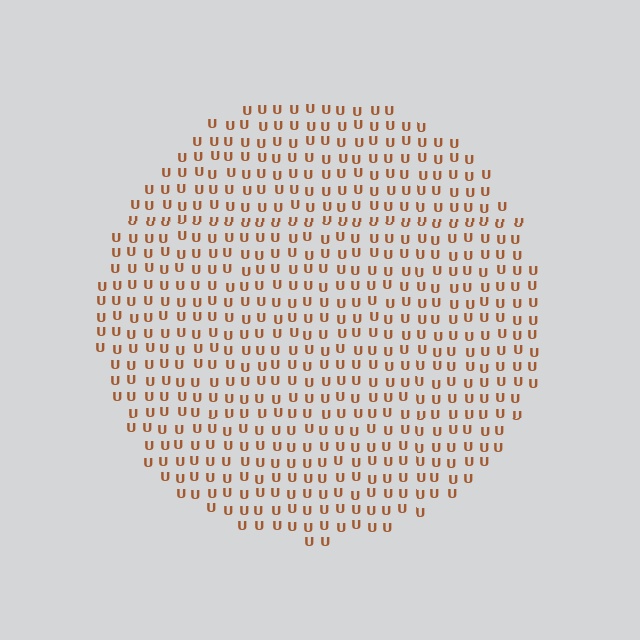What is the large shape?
The large shape is a circle.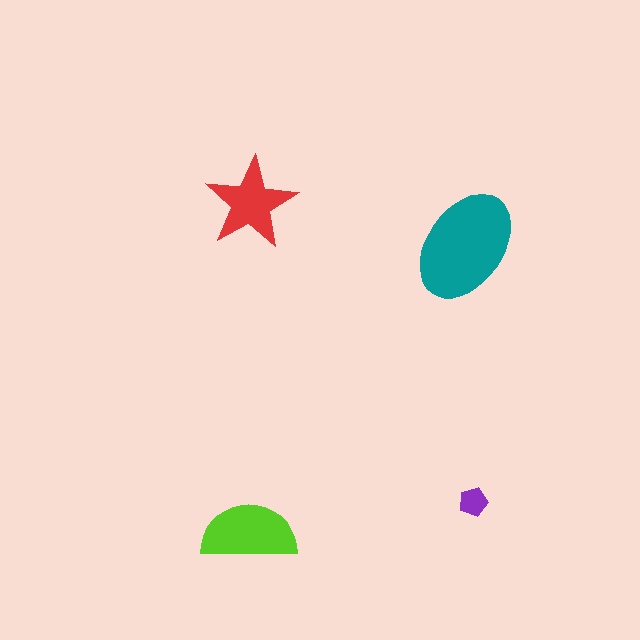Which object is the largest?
The teal ellipse.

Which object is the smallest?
The purple pentagon.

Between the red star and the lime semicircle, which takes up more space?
The lime semicircle.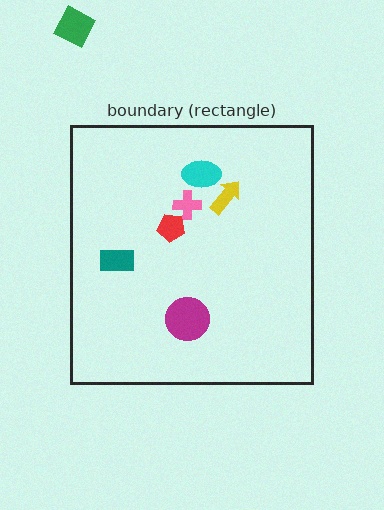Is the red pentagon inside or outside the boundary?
Inside.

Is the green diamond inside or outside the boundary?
Outside.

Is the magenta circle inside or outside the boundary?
Inside.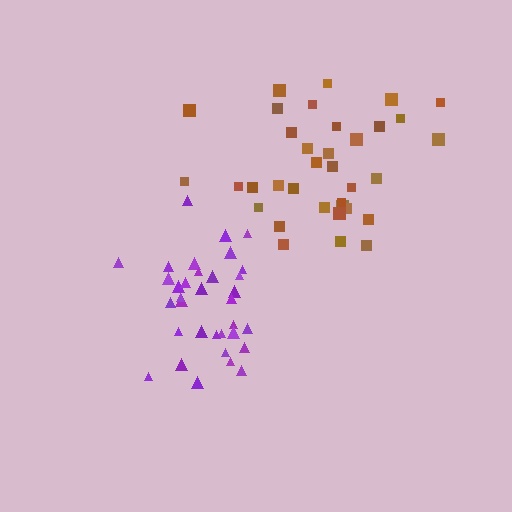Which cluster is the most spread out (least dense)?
Brown.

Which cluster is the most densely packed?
Purple.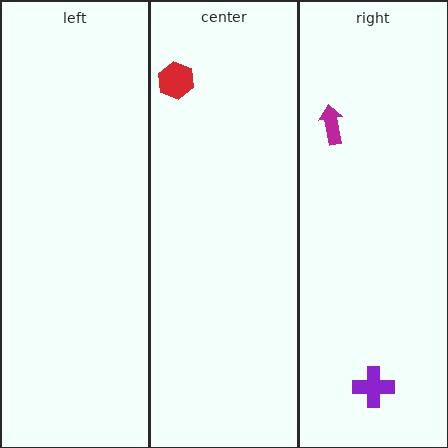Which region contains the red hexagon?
The center region.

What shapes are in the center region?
The red hexagon.